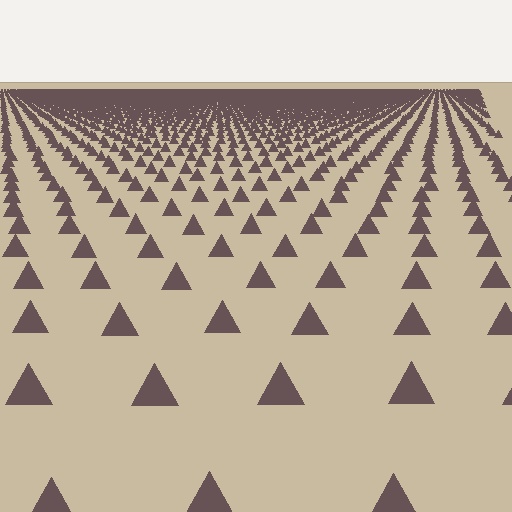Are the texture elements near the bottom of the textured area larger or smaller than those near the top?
Larger. Near the bottom, elements are closer to the viewer and appear at a bigger on-screen size.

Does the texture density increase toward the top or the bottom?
Density increases toward the top.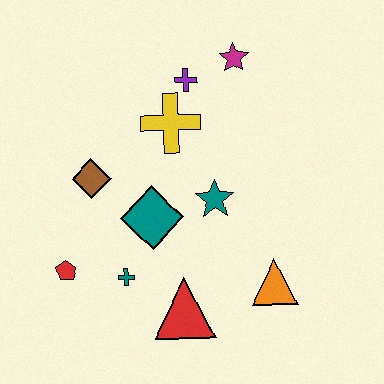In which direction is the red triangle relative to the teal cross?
The red triangle is to the right of the teal cross.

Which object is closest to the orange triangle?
The red triangle is closest to the orange triangle.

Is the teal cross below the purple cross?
Yes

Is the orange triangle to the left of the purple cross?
No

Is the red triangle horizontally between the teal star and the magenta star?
No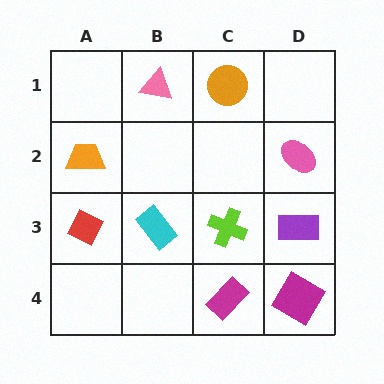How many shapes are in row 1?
2 shapes.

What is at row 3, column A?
A red diamond.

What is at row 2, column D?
A pink ellipse.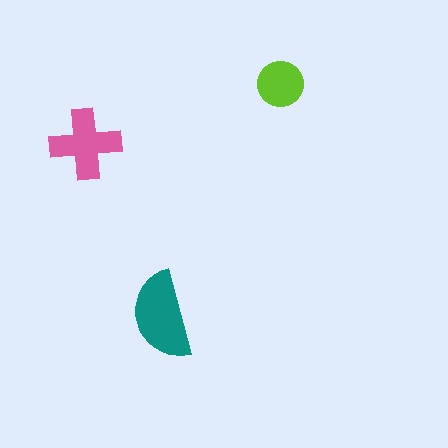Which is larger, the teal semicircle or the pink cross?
The teal semicircle.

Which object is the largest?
The teal semicircle.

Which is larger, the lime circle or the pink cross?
The pink cross.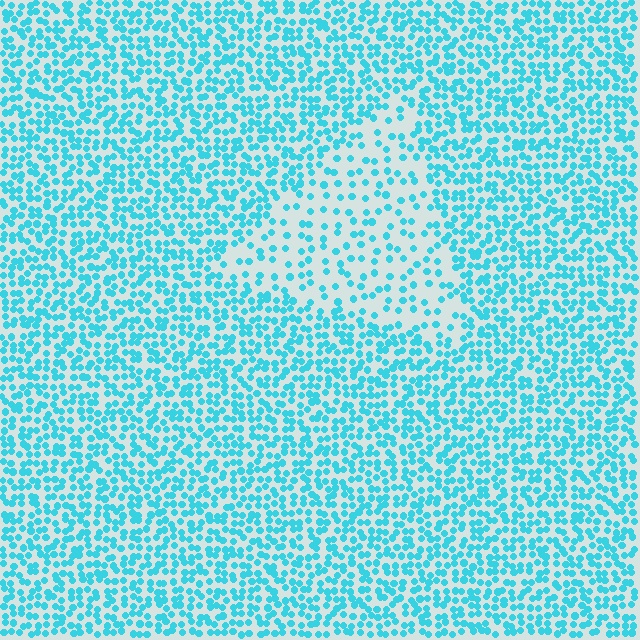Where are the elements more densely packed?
The elements are more densely packed outside the triangle boundary.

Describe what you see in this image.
The image contains small cyan elements arranged at two different densities. A triangle-shaped region is visible where the elements are less densely packed than the surrounding area.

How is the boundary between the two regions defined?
The boundary is defined by a change in element density (approximately 2.2x ratio). All elements are the same color, size, and shape.